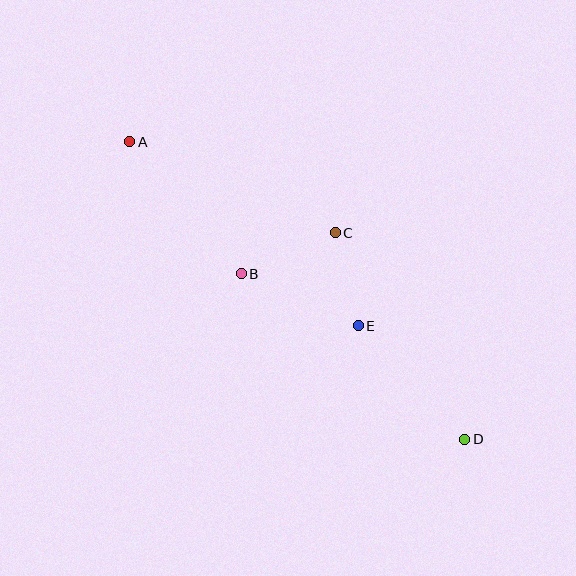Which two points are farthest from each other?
Points A and D are farthest from each other.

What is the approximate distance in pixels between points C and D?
The distance between C and D is approximately 244 pixels.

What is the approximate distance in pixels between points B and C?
The distance between B and C is approximately 103 pixels.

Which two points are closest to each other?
Points C and E are closest to each other.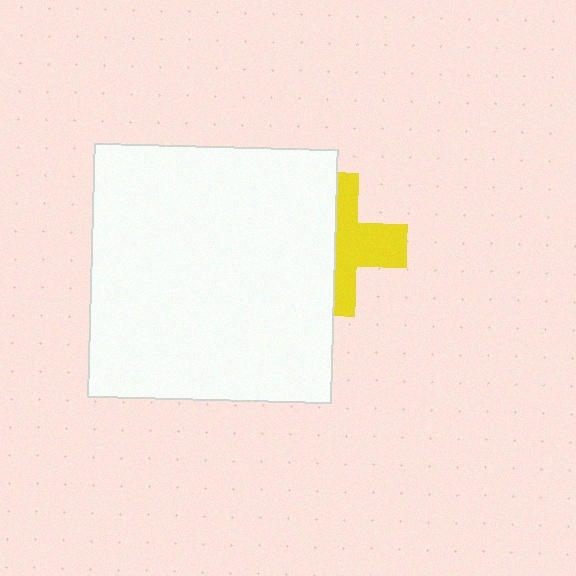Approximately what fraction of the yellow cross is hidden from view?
Roughly 53% of the yellow cross is hidden behind the white rectangle.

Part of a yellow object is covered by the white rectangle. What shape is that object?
It is a cross.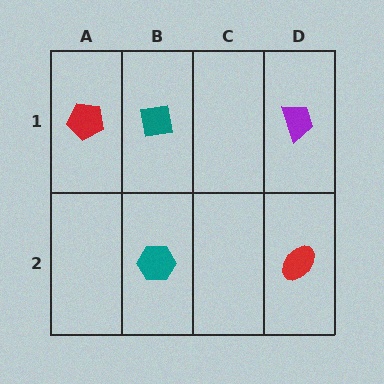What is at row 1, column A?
A red pentagon.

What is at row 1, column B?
A teal square.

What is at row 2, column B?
A teal hexagon.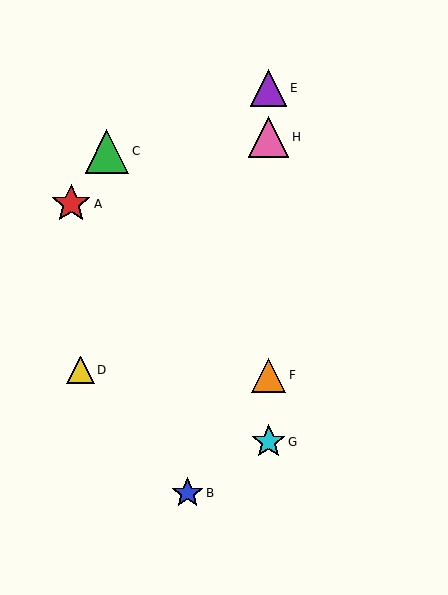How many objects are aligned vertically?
4 objects (E, F, G, H) are aligned vertically.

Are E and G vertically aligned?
Yes, both are at x≈269.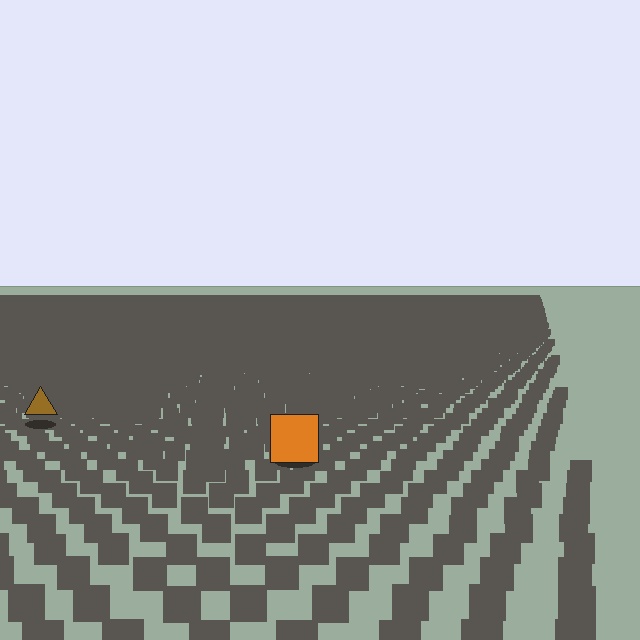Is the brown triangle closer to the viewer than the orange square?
No. The orange square is closer — you can tell from the texture gradient: the ground texture is coarser near it.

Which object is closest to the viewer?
The orange square is closest. The texture marks near it are larger and more spread out.